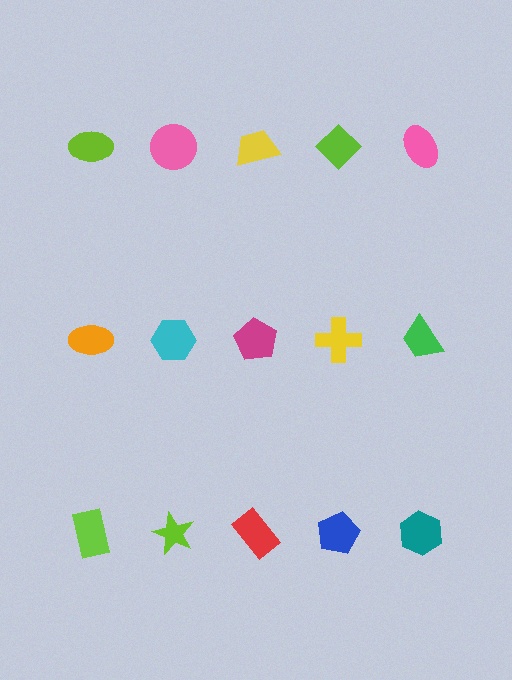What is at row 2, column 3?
A magenta pentagon.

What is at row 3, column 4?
A blue pentagon.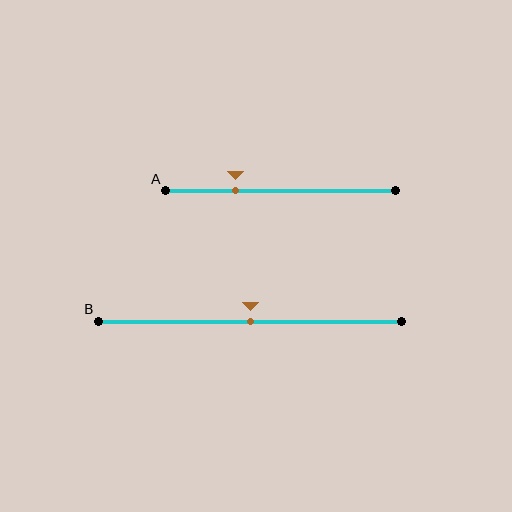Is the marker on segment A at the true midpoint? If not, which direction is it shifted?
No, the marker on segment A is shifted to the left by about 19% of the segment length.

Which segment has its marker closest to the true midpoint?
Segment B has its marker closest to the true midpoint.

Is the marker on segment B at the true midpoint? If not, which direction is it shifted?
Yes, the marker on segment B is at the true midpoint.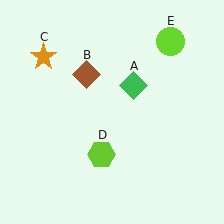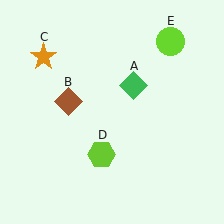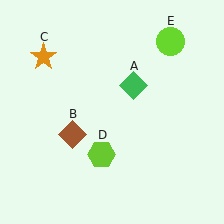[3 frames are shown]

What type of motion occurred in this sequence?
The brown diamond (object B) rotated counterclockwise around the center of the scene.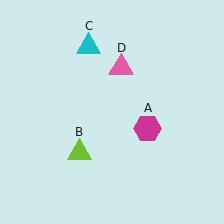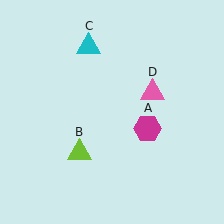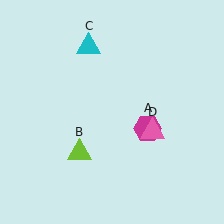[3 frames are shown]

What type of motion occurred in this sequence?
The pink triangle (object D) rotated clockwise around the center of the scene.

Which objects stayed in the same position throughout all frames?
Magenta hexagon (object A) and lime triangle (object B) and cyan triangle (object C) remained stationary.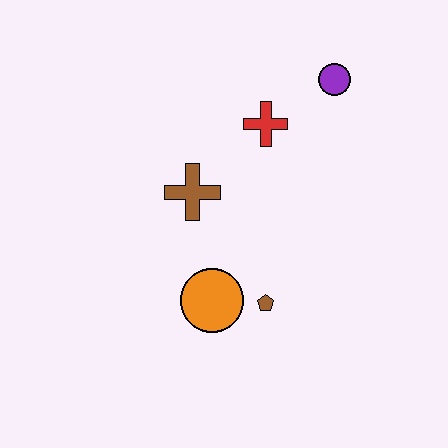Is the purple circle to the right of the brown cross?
Yes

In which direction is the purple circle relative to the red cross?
The purple circle is to the right of the red cross.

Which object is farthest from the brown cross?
The purple circle is farthest from the brown cross.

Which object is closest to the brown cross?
The red cross is closest to the brown cross.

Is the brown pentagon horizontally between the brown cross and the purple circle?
Yes